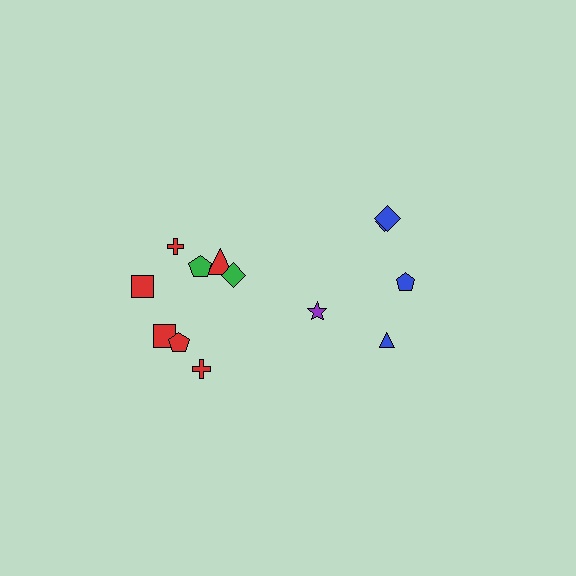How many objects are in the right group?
There are 5 objects.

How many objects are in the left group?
There are 8 objects.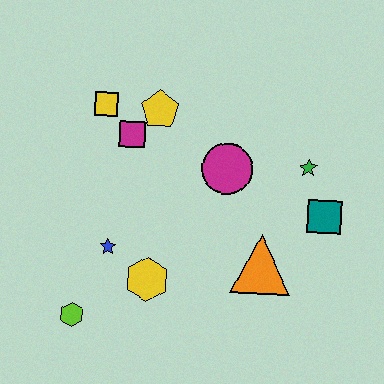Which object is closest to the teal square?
The green star is closest to the teal square.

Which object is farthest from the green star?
The lime hexagon is farthest from the green star.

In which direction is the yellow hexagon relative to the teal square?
The yellow hexagon is to the left of the teal square.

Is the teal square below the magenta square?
Yes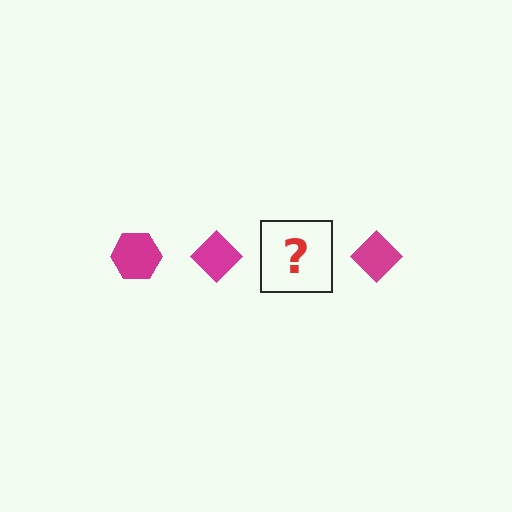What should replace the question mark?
The question mark should be replaced with a magenta hexagon.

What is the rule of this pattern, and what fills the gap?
The rule is that the pattern cycles through hexagon, diamond shapes in magenta. The gap should be filled with a magenta hexagon.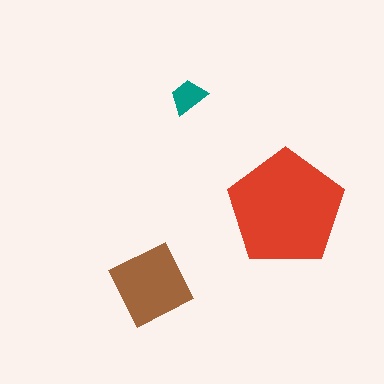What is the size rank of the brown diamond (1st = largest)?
2nd.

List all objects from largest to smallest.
The red pentagon, the brown diamond, the teal trapezoid.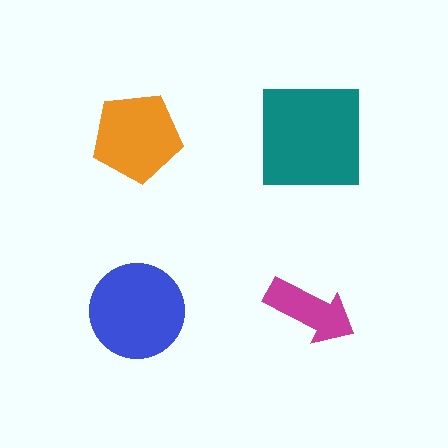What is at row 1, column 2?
A teal square.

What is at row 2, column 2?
A magenta arrow.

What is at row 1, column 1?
An orange pentagon.